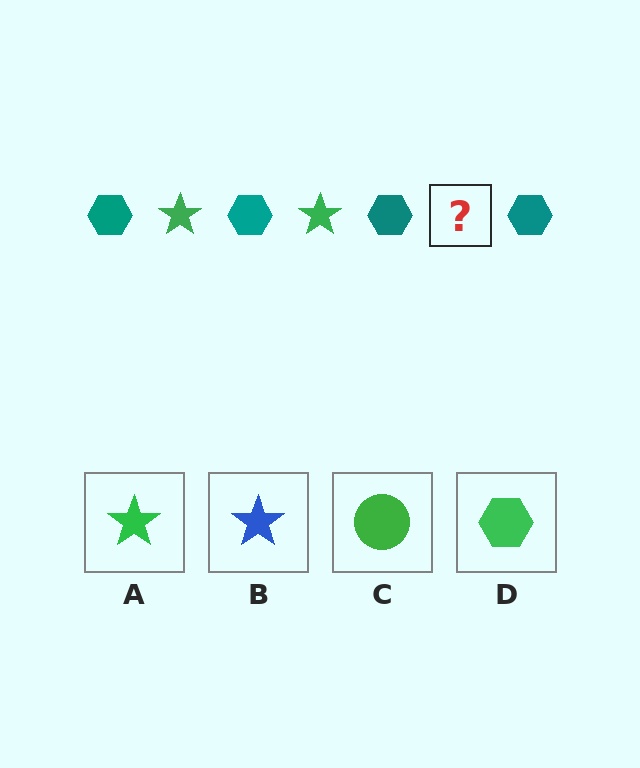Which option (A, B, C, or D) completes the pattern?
A.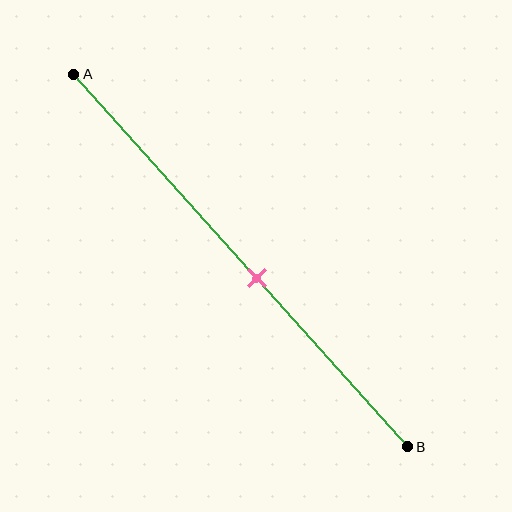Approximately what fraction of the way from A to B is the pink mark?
The pink mark is approximately 55% of the way from A to B.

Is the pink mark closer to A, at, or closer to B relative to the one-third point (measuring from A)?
The pink mark is closer to point B than the one-third point of segment AB.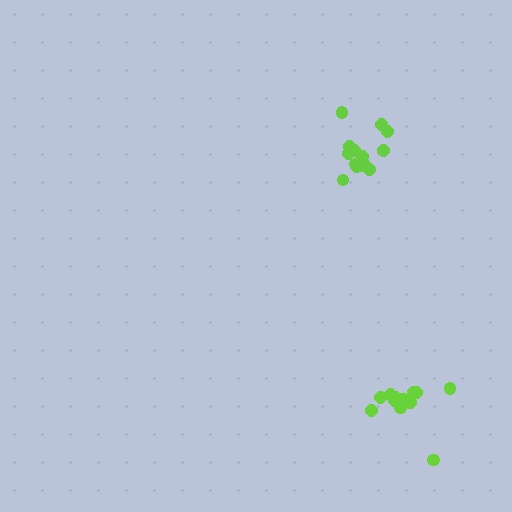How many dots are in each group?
Group 1: 14 dots, Group 2: 14 dots (28 total).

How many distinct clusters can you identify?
There are 2 distinct clusters.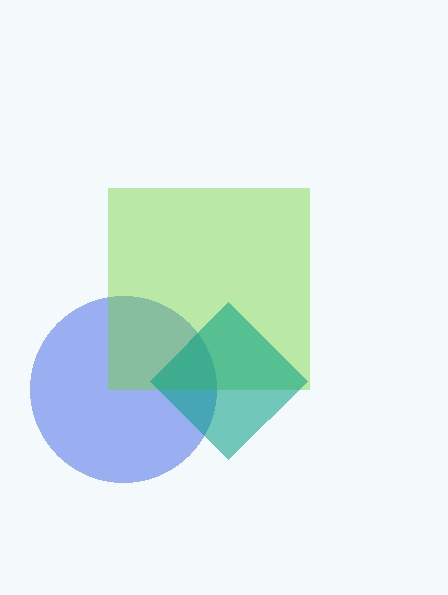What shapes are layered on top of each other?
The layered shapes are: a blue circle, a lime square, a teal diamond.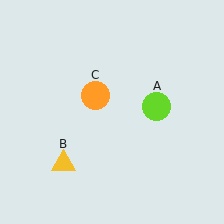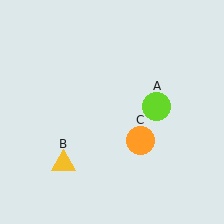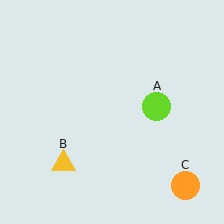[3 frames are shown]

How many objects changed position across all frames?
1 object changed position: orange circle (object C).